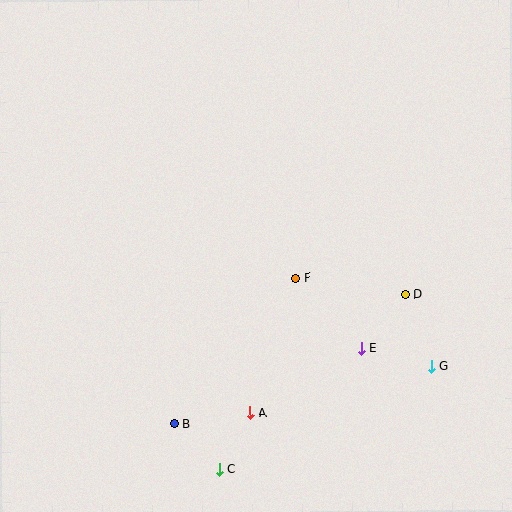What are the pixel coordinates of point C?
Point C is at (219, 470).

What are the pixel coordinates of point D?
Point D is at (406, 295).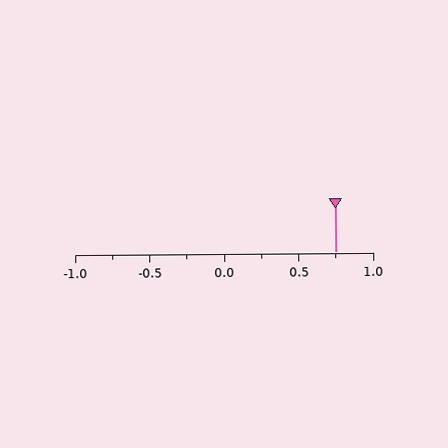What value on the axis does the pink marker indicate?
The marker indicates approximately 0.75.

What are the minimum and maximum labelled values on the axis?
The axis runs from -1.0 to 1.0.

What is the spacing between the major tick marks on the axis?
The major ticks are spaced 0.5 apart.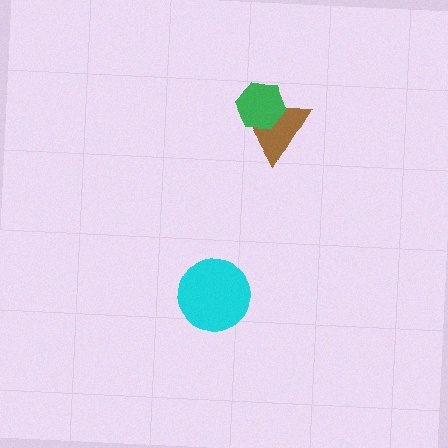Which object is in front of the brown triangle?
The green hexagon is in front of the brown triangle.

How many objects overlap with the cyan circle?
0 objects overlap with the cyan circle.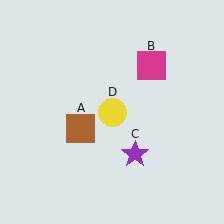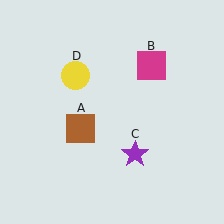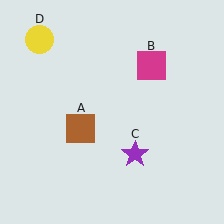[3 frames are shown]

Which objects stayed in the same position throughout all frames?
Brown square (object A) and magenta square (object B) and purple star (object C) remained stationary.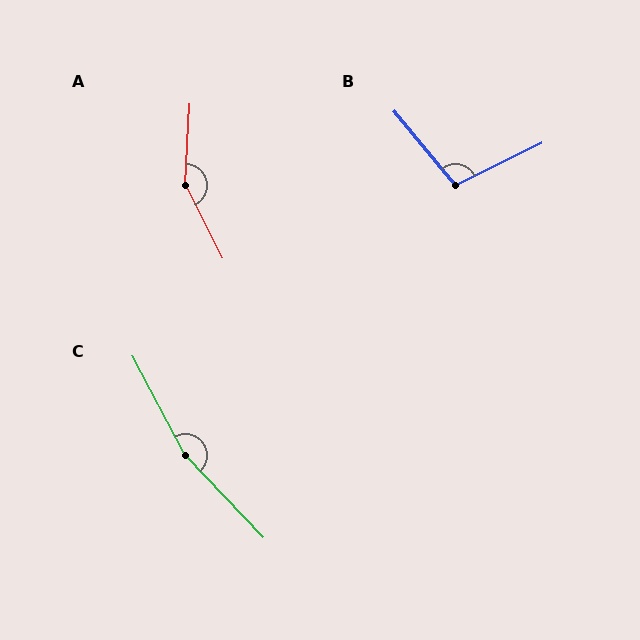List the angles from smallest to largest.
B (103°), A (150°), C (164°).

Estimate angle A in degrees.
Approximately 150 degrees.